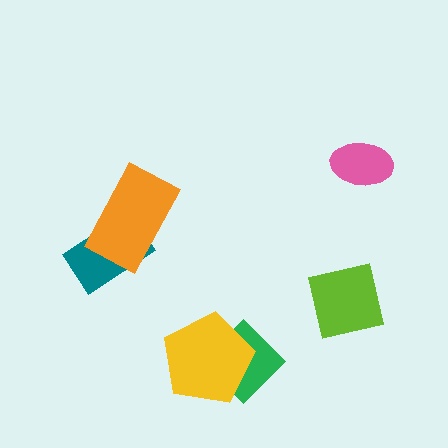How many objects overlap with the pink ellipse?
0 objects overlap with the pink ellipse.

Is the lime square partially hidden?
No, no other shape covers it.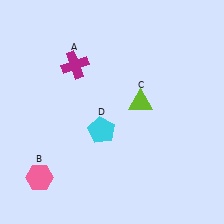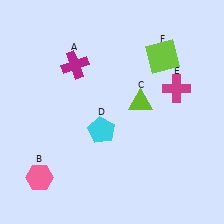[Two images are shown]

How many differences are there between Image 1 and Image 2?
There are 2 differences between the two images.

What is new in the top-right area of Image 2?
A lime square (F) was added in the top-right area of Image 2.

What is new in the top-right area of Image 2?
A magenta cross (E) was added in the top-right area of Image 2.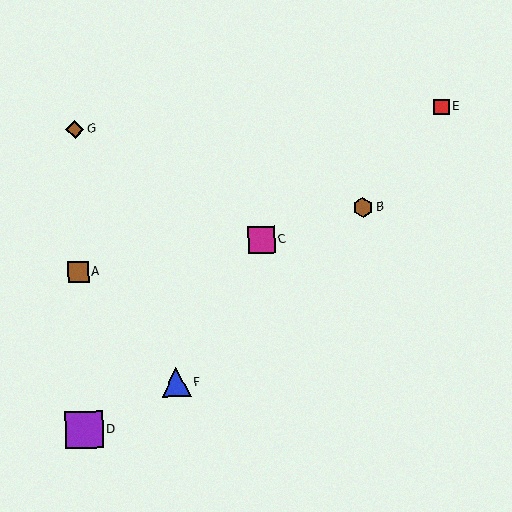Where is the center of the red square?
The center of the red square is at (441, 107).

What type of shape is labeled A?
Shape A is a brown square.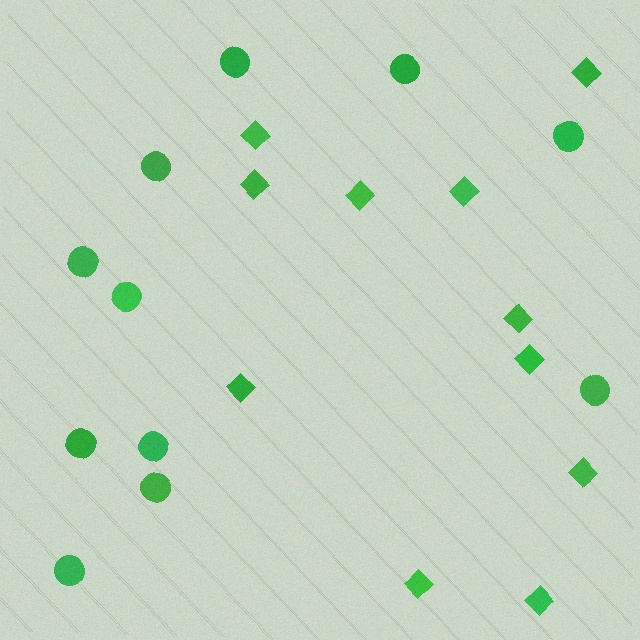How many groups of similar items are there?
There are 2 groups: one group of circles (11) and one group of diamonds (11).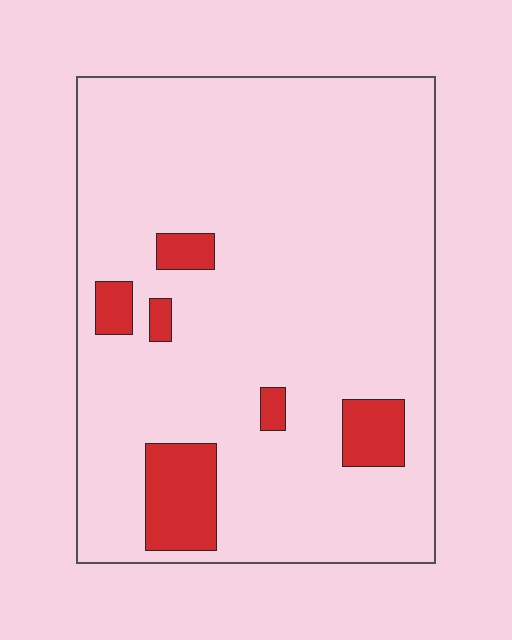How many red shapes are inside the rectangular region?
6.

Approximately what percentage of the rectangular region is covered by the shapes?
Approximately 10%.